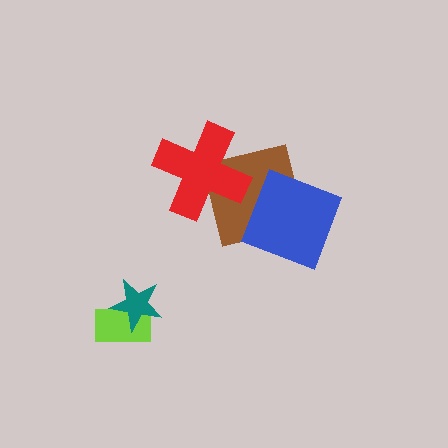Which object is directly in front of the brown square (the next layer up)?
The red cross is directly in front of the brown square.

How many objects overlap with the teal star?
1 object overlaps with the teal star.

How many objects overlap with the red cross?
1 object overlaps with the red cross.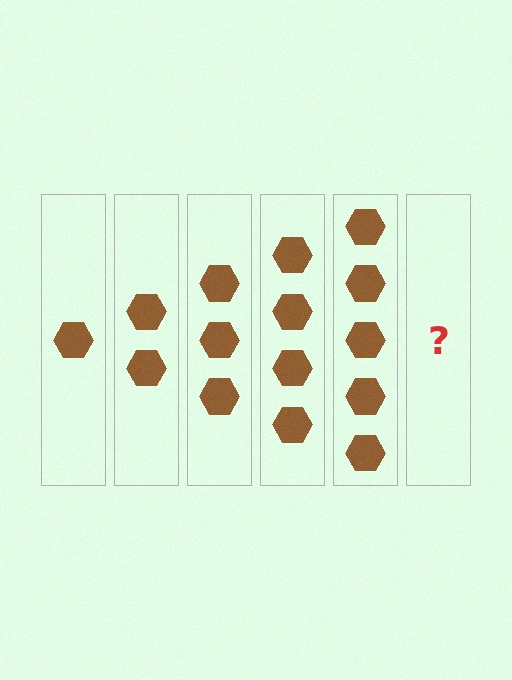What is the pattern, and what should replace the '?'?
The pattern is that each step adds one more hexagon. The '?' should be 6 hexagons.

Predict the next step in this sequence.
The next step is 6 hexagons.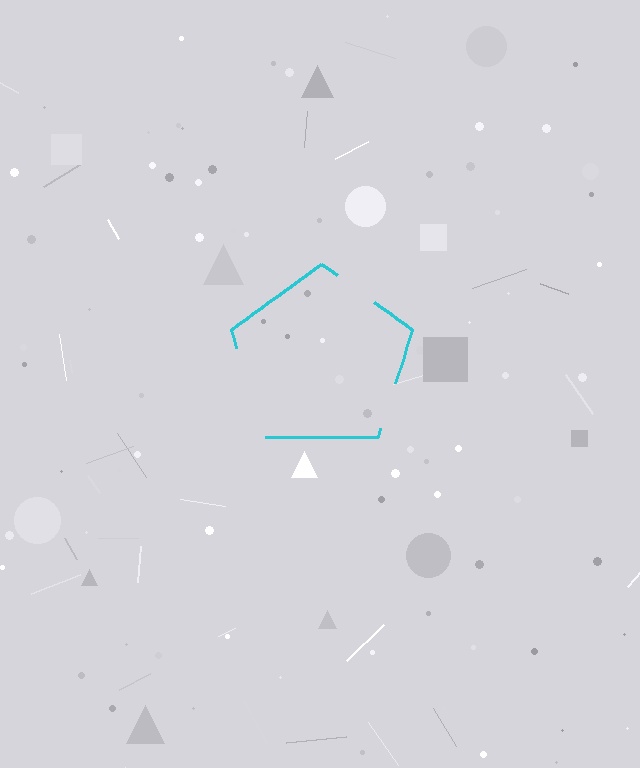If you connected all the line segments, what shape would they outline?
They would outline a pentagon.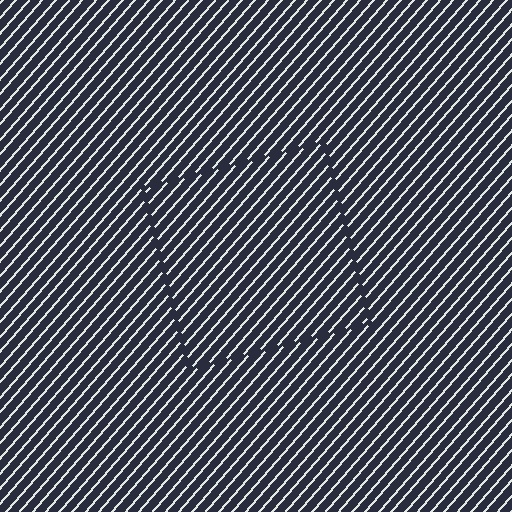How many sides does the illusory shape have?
4 sides — the line-ends trace a square.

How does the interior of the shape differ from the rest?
The interior of the shape contains the same grating, shifted by half a period — the contour is defined by the phase discontinuity where line-ends from the inner and outer gratings abut.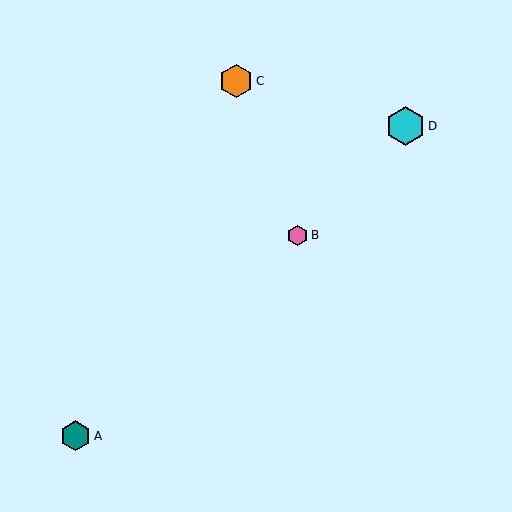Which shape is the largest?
The cyan hexagon (labeled D) is the largest.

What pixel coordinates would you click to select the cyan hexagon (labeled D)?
Click at (405, 126) to select the cyan hexagon D.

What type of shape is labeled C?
Shape C is an orange hexagon.